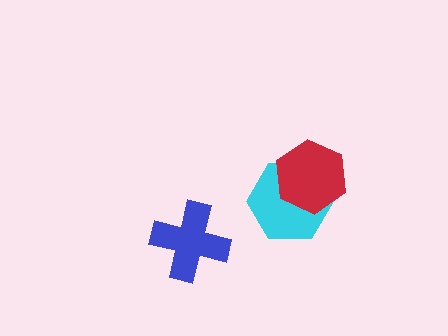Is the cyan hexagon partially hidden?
Yes, it is partially covered by another shape.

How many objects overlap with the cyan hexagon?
1 object overlaps with the cyan hexagon.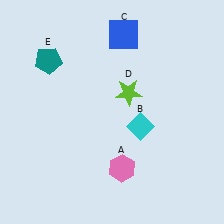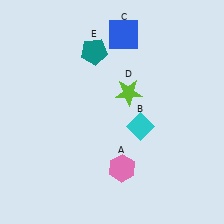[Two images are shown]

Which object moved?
The teal pentagon (E) moved right.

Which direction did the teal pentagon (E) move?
The teal pentagon (E) moved right.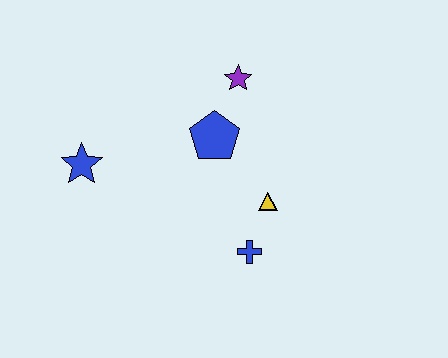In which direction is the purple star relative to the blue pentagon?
The purple star is above the blue pentagon.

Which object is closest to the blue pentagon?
The purple star is closest to the blue pentagon.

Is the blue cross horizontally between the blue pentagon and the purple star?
No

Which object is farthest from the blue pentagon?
The blue star is farthest from the blue pentagon.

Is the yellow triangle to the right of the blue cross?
Yes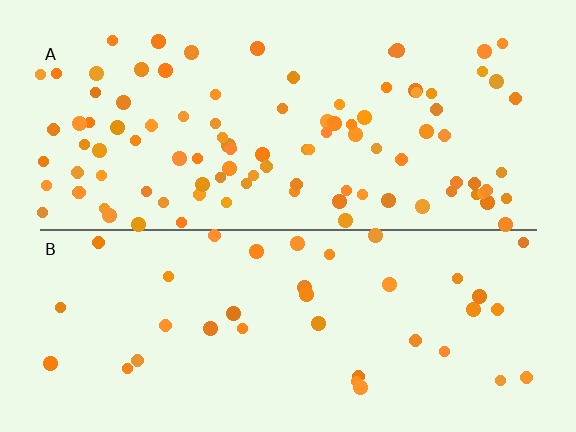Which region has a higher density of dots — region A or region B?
A (the top).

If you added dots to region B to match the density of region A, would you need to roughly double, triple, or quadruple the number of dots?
Approximately triple.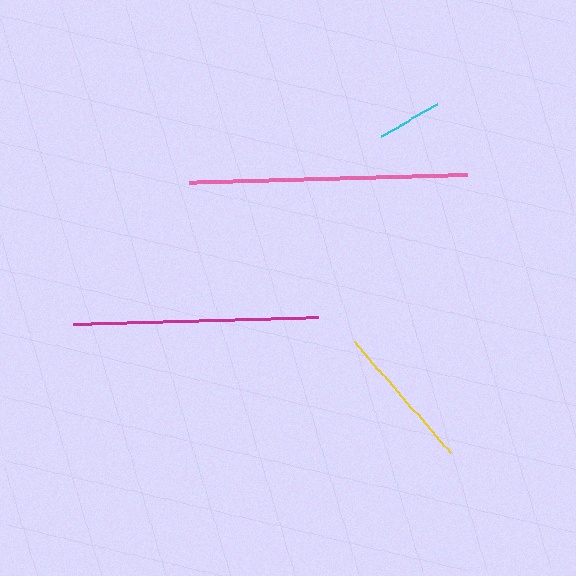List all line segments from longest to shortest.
From longest to shortest: pink, magenta, yellow, cyan.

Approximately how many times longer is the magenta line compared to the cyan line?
The magenta line is approximately 3.8 times the length of the cyan line.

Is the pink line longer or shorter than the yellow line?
The pink line is longer than the yellow line.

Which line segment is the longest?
The pink line is the longest at approximately 277 pixels.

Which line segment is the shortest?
The cyan line is the shortest at approximately 65 pixels.